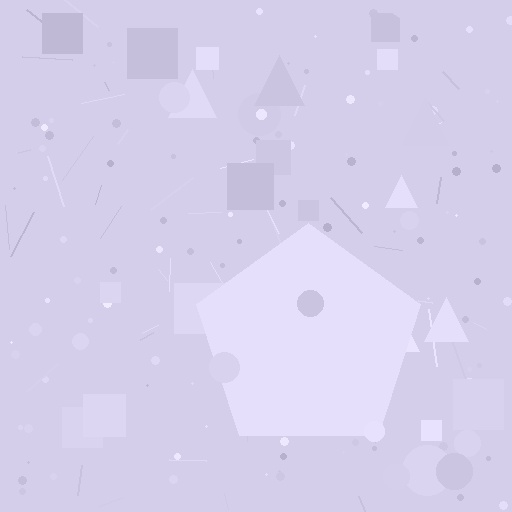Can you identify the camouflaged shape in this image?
The camouflaged shape is a pentagon.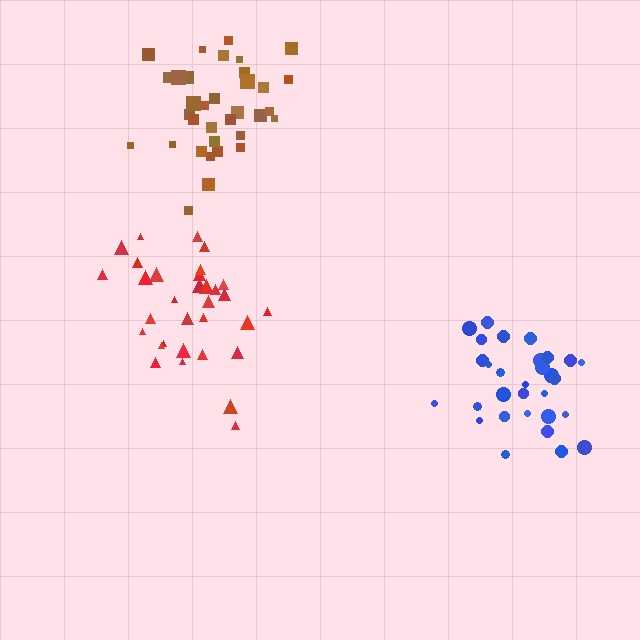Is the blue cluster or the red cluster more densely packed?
Blue.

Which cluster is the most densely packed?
Blue.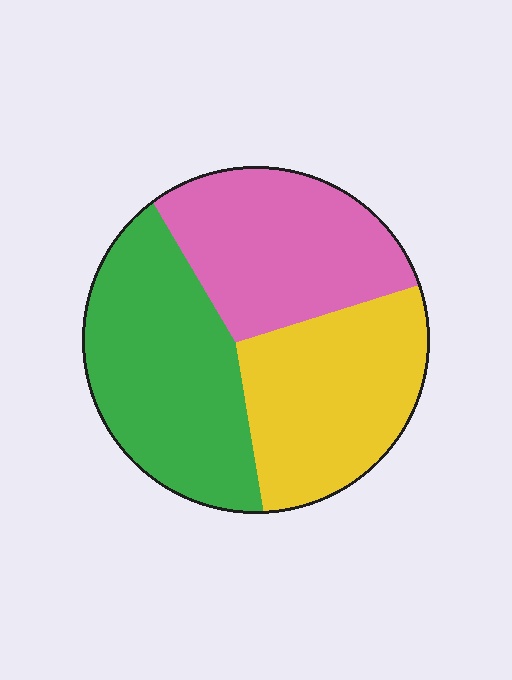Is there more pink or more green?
Green.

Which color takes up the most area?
Green, at roughly 35%.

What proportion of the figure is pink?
Pink covers roughly 30% of the figure.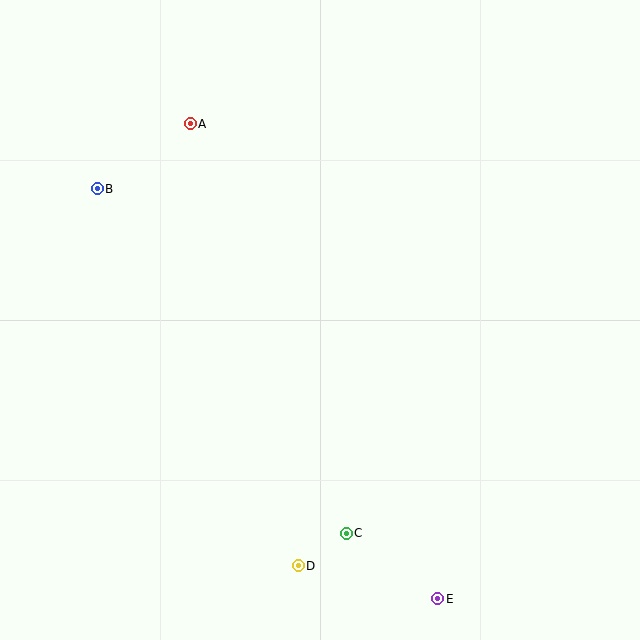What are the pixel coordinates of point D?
Point D is at (298, 566).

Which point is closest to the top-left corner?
Point B is closest to the top-left corner.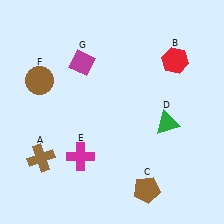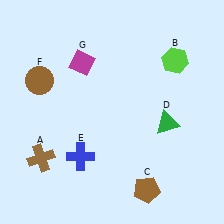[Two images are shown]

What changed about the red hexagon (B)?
In Image 1, B is red. In Image 2, it changed to lime.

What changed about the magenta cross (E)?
In Image 1, E is magenta. In Image 2, it changed to blue.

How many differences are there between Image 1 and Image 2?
There are 2 differences between the two images.